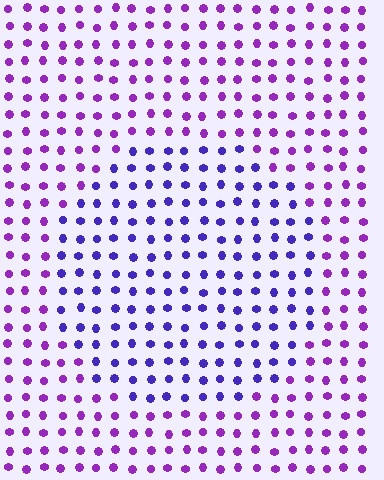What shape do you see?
I see a circle.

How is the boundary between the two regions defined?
The boundary is defined purely by a slight shift in hue (about 34 degrees). Spacing, size, and orientation are identical on both sides.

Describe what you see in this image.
The image is filled with small purple elements in a uniform arrangement. A circle-shaped region is visible where the elements are tinted to a slightly different hue, forming a subtle color boundary.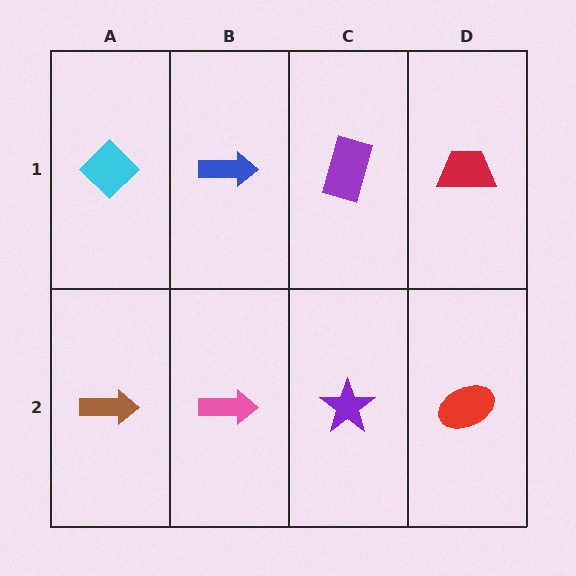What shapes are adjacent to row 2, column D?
A red trapezoid (row 1, column D), a purple star (row 2, column C).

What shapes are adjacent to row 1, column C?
A purple star (row 2, column C), a blue arrow (row 1, column B), a red trapezoid (row 1, column D).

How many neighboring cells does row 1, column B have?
3.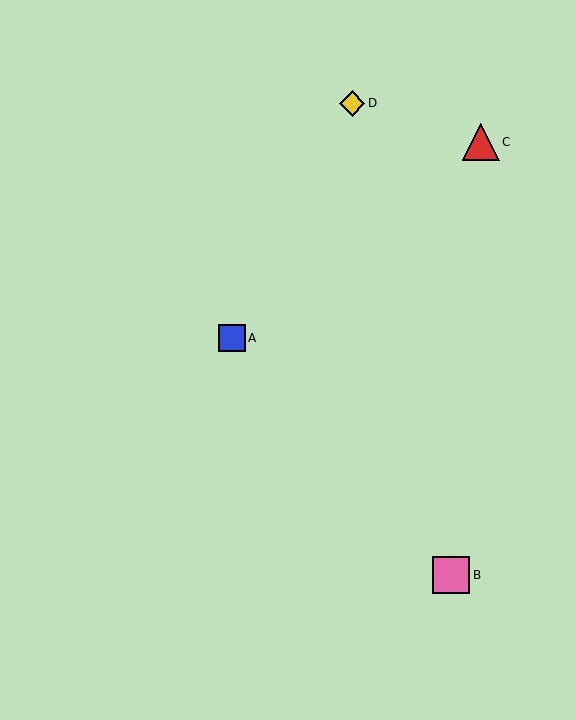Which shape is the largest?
The pink square (labeled B) is the largest.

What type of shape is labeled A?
Shape A is a blue square.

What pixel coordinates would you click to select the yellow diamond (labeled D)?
Click at (352, 103) to select the yellow diamond D.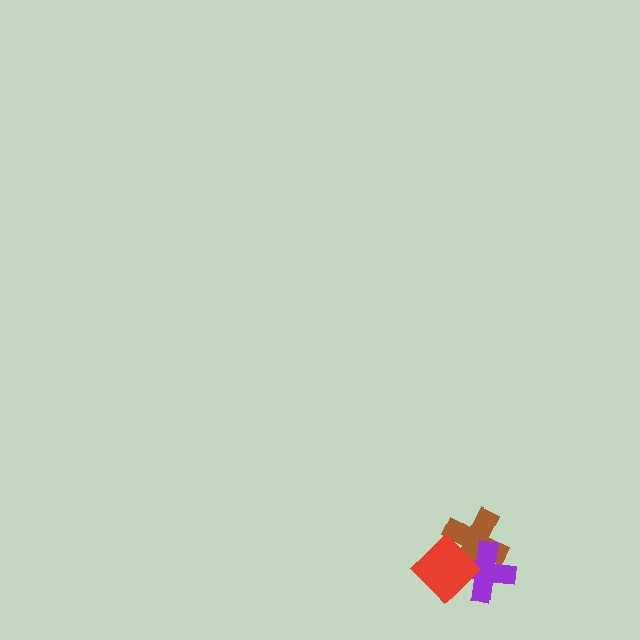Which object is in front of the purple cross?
The red diamond is in front of the purple cross.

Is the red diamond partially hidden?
No, no other shape covers it.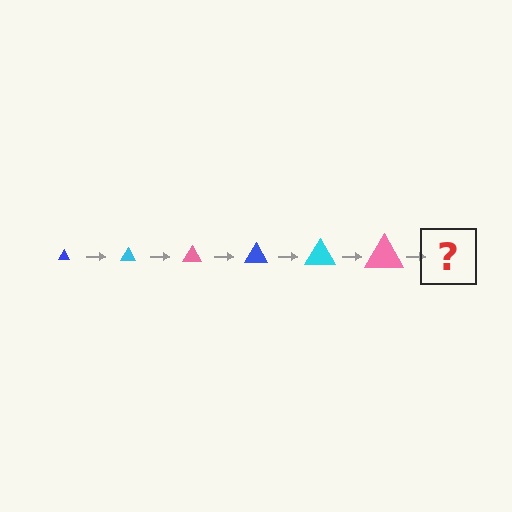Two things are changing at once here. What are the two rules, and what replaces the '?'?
The two rules are that the triangle grows larger each step and the color cycles through blue, cyan, and pink. The '?' should be a blue triangle, larger than the previous one.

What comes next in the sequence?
The next element should be a blue triangle, larger than the previous one.